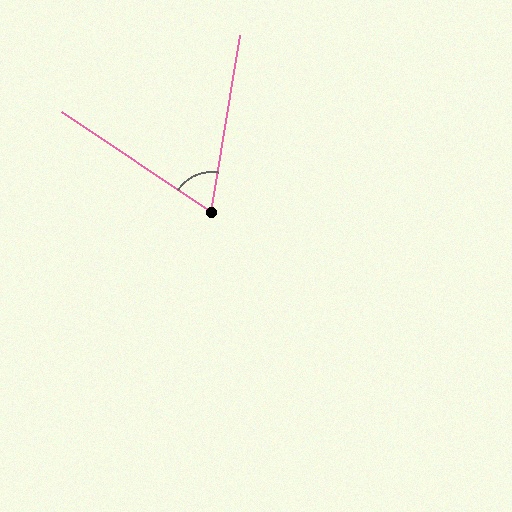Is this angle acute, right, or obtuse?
It is acute.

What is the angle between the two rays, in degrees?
Approximately 65 degrees.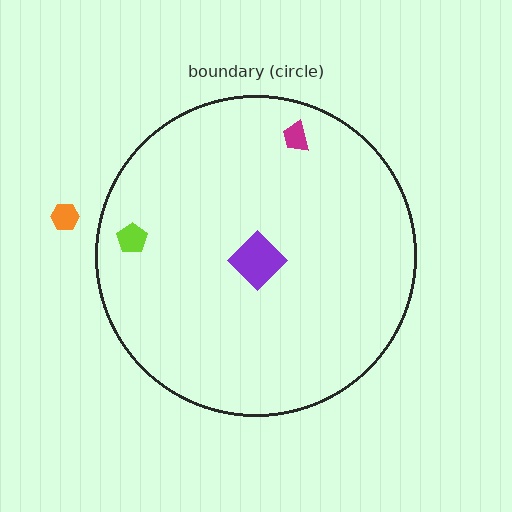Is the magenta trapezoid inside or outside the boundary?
Inside.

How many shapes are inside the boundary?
3 inside, 1 outside.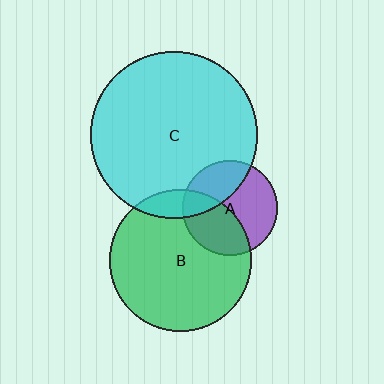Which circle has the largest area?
Circle C (cyan).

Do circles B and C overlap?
Yes.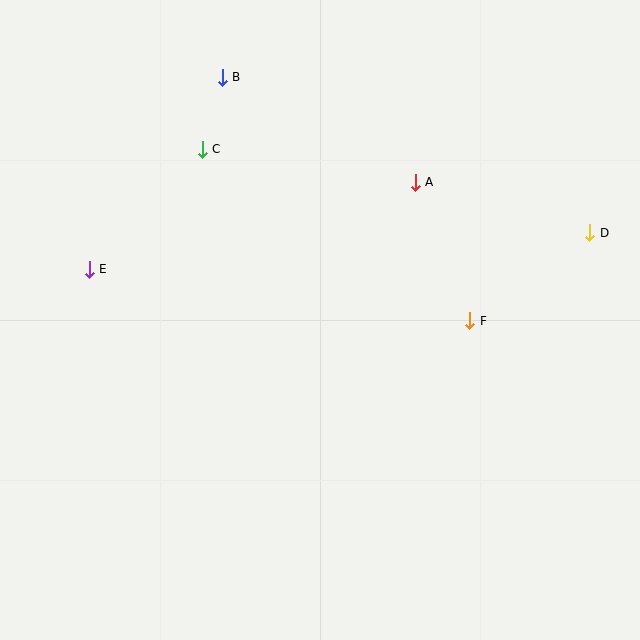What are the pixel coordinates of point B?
Point B is at (222, 77).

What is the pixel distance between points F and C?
The distance between F and C is 318 pixels.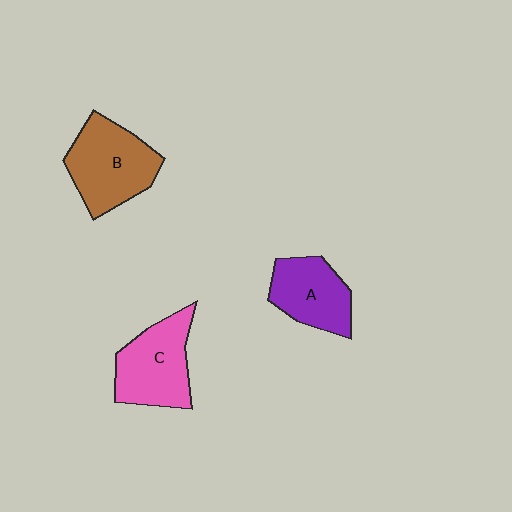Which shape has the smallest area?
Shape A (purple).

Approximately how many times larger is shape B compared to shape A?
Approximately 1.3 times.